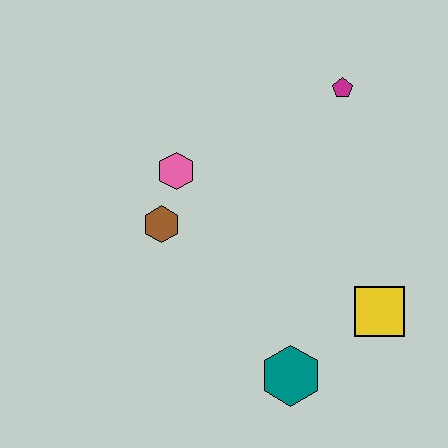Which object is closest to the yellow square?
The teal hexagon is closest to the yellow square.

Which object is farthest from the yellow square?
The pink hexagon is farthest from the yellow square.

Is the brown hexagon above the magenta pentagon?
No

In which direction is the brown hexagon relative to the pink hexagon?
The brown hexagon is below the pink hexagon.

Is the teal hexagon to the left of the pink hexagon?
No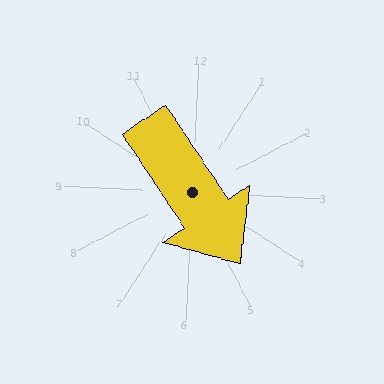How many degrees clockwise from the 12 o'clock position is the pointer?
Approximately 144 degrees.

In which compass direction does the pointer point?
Southeast.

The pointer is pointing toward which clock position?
Roughly 5 o'clock.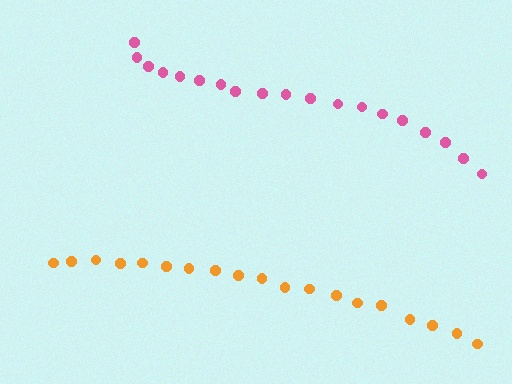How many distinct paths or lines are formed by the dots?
There are 2 distinct paths.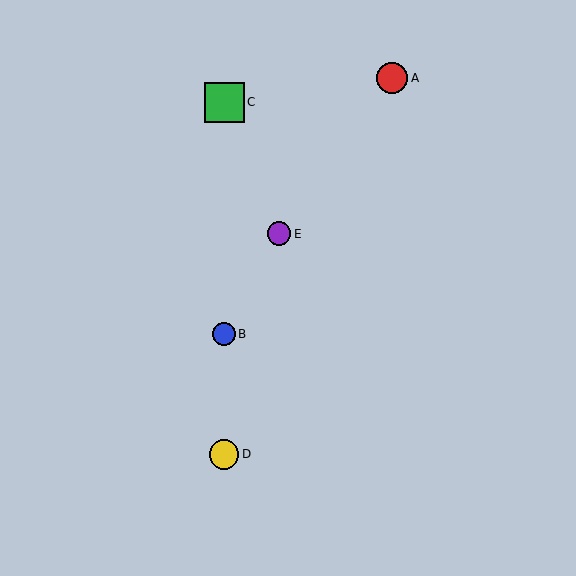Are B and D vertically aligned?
Yes, both are at x≈224.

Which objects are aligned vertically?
Objects B, C, D are aligned vertically.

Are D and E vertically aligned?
No, D is at x≈224 and E is at x≈279.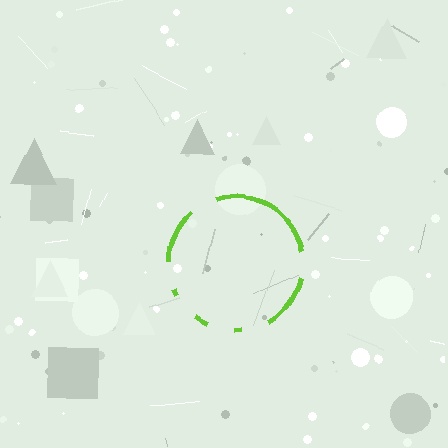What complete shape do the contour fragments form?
The contour fragments form a circle.